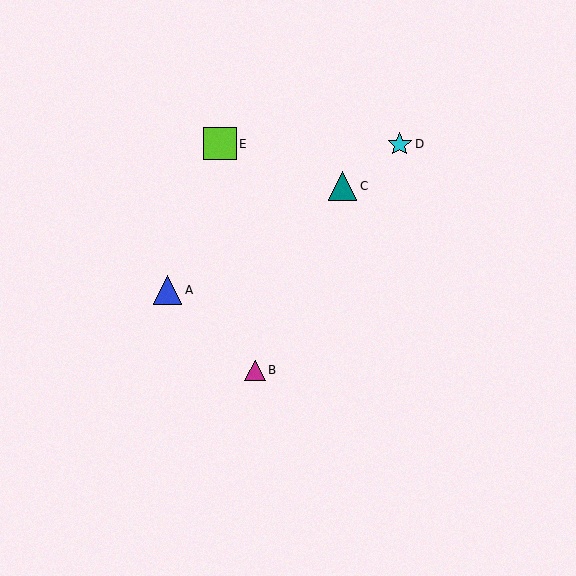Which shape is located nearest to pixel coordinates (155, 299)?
The blue triangle (labeled A) at (167, 290) is nearest to that location.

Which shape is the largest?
The lime square (labeled E) is the largest.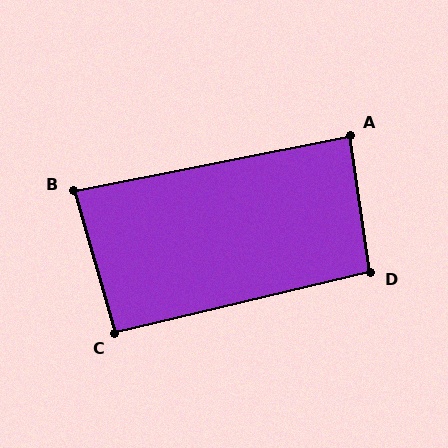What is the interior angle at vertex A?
Approximately 87 degrees (approximately right).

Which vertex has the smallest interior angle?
B, at approximately 85 degrees.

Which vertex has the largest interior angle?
D, at approximately 95 degrees.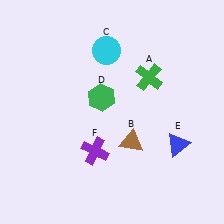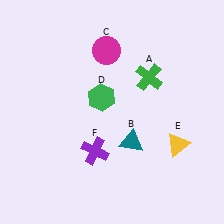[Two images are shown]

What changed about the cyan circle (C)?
In Image 1, C is cyan. In Image 2, it changed to magenta.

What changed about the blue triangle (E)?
In Image 1, E is blue. In Image 2, it changed to yellow.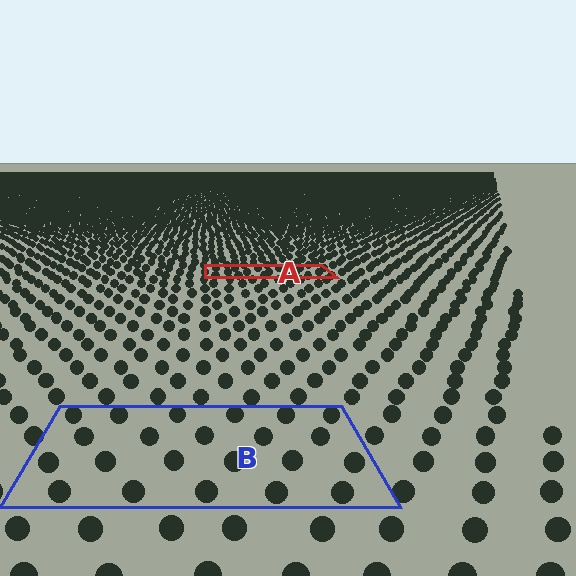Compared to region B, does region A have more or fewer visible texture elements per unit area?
Region A has more texture elements per unit area — they are packed more densely because it is farther away.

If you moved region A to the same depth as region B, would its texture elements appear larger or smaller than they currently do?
They would appear larger. At a closer depth, the same texture elements are projected at a bigger on-screen size.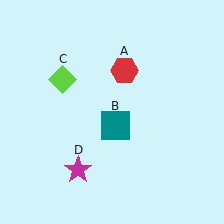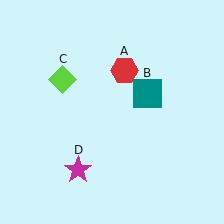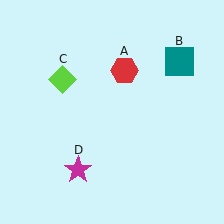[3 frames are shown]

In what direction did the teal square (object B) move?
The teal square (object B) moved up and to the right.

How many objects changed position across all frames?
1 object changed position: teal square (object B).